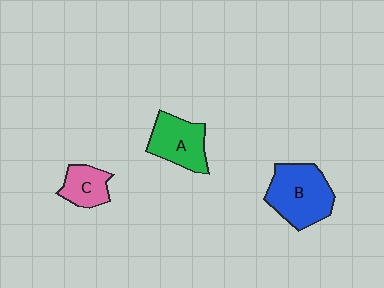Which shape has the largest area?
Shape B (blue).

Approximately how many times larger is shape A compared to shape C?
Approximately 1.5 times.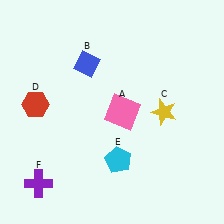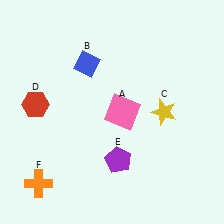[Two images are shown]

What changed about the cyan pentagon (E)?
In Image 1, E is cyan. In Image 2, it changed to purple.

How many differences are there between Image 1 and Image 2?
There are 2 differences between the two images.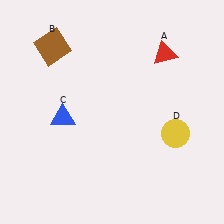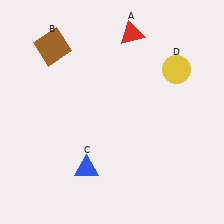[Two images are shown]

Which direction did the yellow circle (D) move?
The yellow circle (D) moved up.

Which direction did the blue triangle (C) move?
The blue triangle (C) moved down.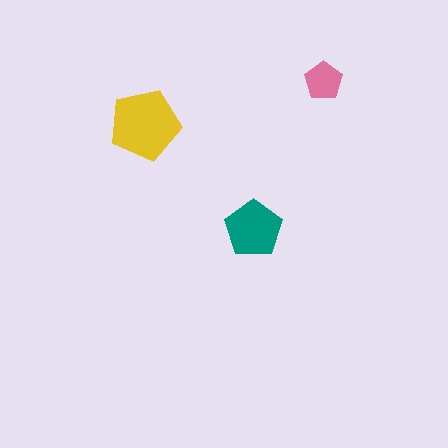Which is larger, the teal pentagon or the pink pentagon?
The teal one.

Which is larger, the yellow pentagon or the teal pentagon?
The yellow one.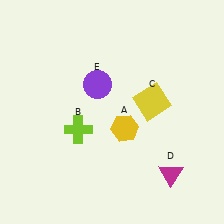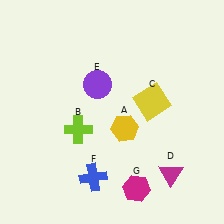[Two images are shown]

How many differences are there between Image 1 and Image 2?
There are 2 differences between the two images.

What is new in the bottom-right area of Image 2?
A magenta hexagon (G) was added in the bottom-right area of Image 2.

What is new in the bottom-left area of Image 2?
A blue cross (F) was added in the bottom-left area of Image 2.